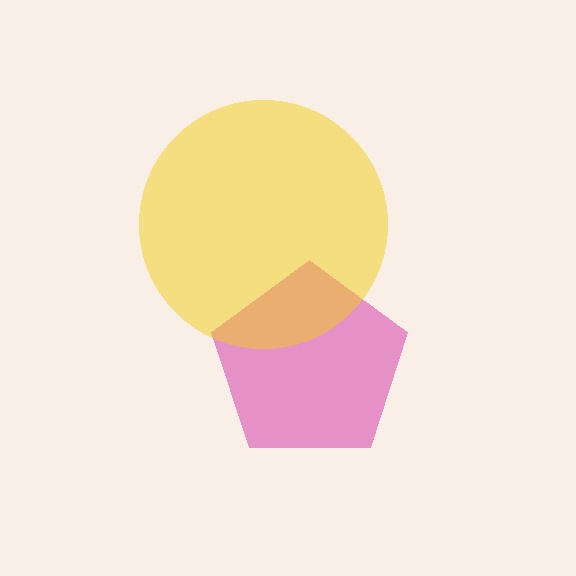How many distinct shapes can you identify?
There are 2 distinct shapes: a pink pentagon, a yellow circle.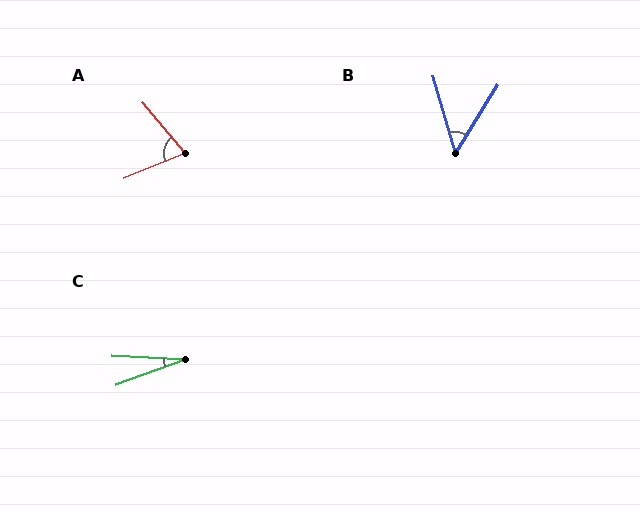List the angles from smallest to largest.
C (23°), B (48°), A (73°).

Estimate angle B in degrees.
Approximately 48 degrees.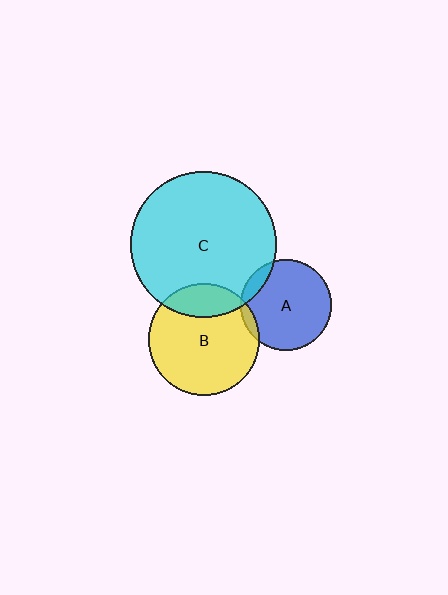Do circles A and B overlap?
Yes.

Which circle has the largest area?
Circle C (cyan).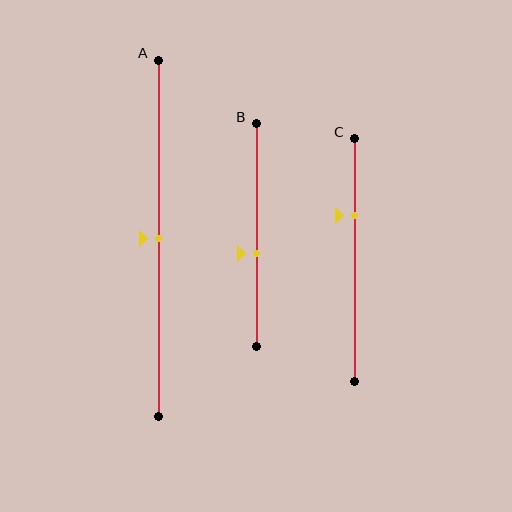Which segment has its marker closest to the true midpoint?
Segment A has its marker closest to the true midpoint.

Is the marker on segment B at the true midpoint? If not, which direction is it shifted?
No, the marker on segment B is shifted downward by about 8% of the segment length.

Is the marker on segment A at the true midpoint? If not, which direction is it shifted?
Yes, the marker on segment A is at the true midpoint.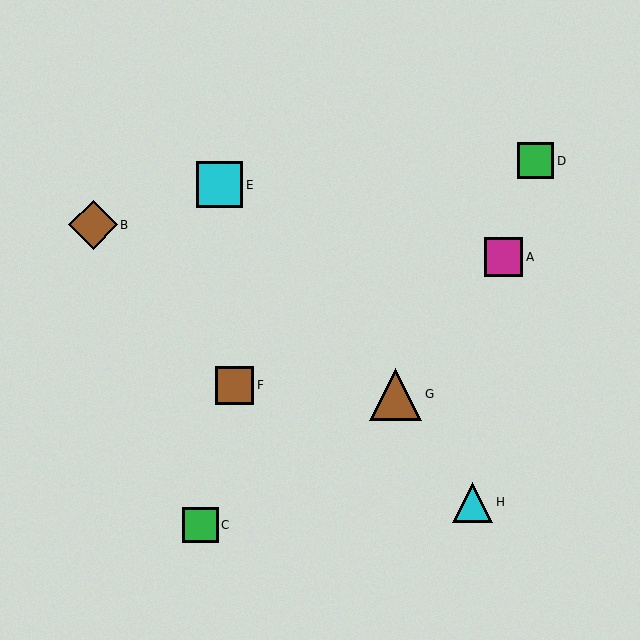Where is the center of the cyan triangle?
The center of the cyan triangle is at (473, 502).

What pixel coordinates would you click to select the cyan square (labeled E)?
Click at (220, 185) to select the cyan square E.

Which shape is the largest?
The brown triangle (labeled G) is the largest.